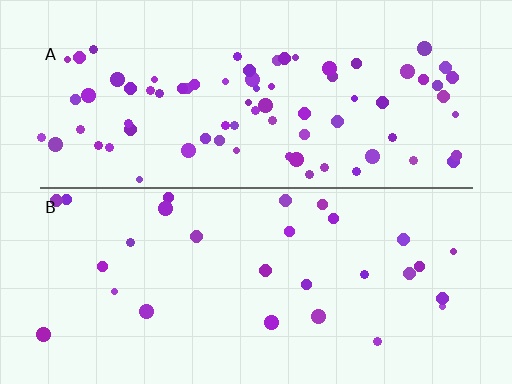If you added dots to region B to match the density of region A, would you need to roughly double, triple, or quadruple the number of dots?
Approximately triple.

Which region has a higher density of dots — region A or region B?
A (the top).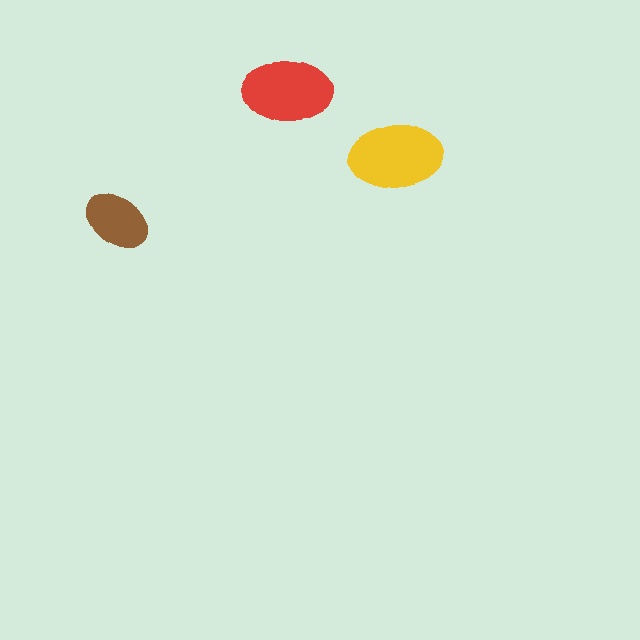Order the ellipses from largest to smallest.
the yellow one, the red one, the brown one.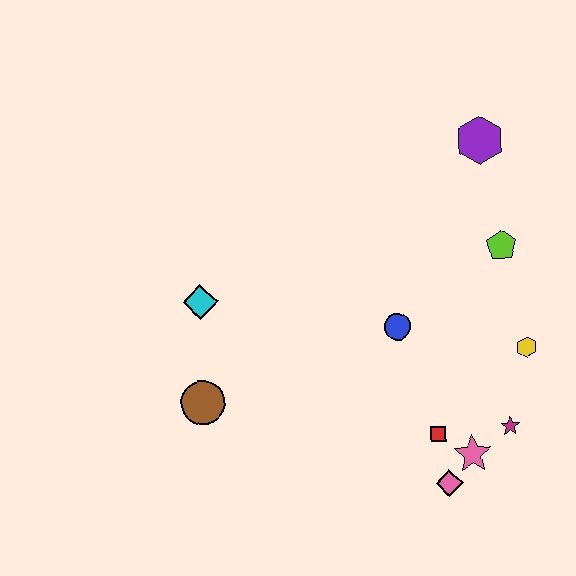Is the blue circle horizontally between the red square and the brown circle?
Yes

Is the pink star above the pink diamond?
Yes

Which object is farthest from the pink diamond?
The purple hexagon is farthest from the pink diamond.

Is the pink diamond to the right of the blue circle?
Yes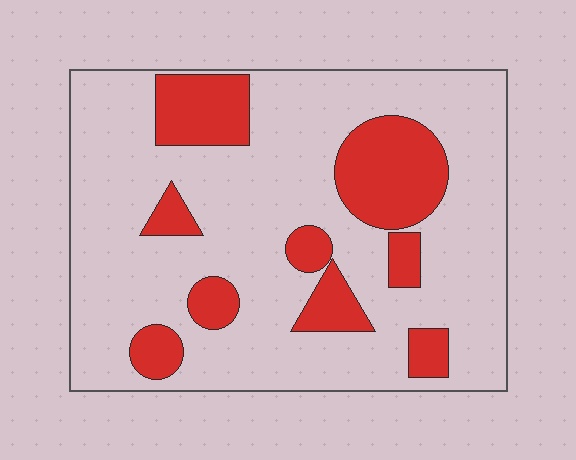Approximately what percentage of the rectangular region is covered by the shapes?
Approximately 25%.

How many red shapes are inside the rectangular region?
9.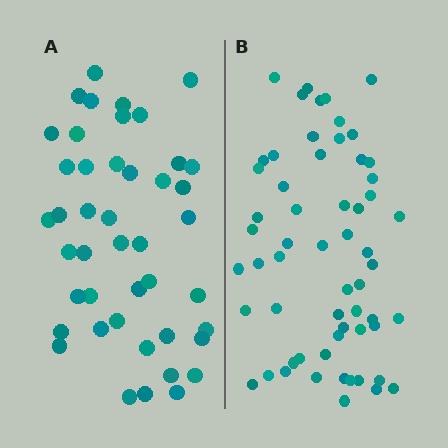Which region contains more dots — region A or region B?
Region B (the right region) has more dots.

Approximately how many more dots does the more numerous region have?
Region B has approximately 15 more dots than region A.